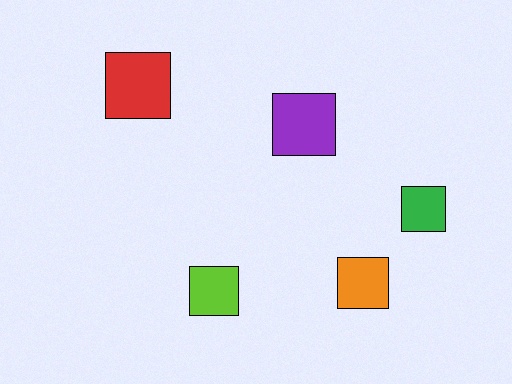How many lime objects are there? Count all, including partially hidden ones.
There is 1 lime object.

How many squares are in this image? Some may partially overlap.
There are 5 squares.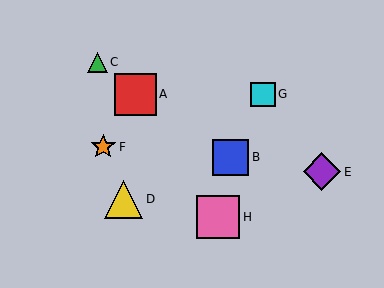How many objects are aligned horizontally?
2 objects (A, G) are aligned horizontally.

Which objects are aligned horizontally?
Objects A, G are aligned horizontally.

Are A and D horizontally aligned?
No, A is at y≈94 and D is at y≈199.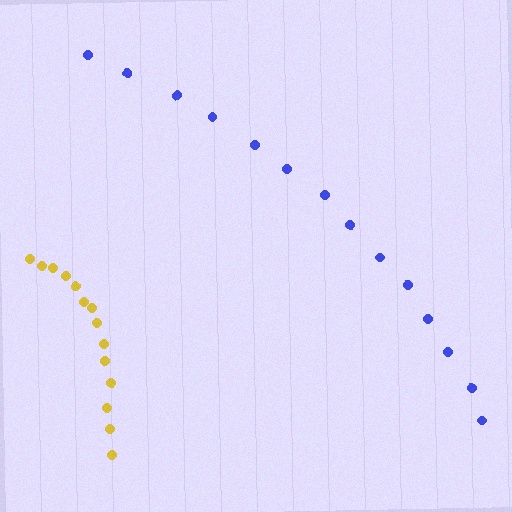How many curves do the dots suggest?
There are 2 distinct paths.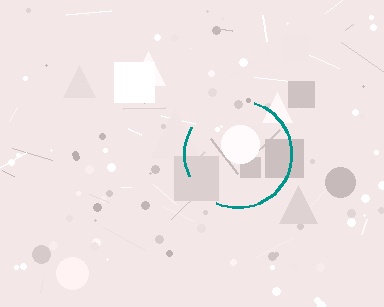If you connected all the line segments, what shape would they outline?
They would outline a circle.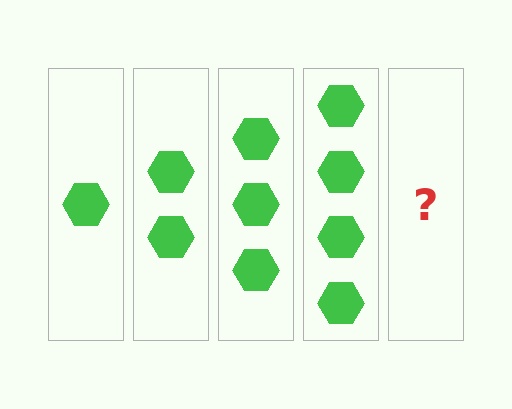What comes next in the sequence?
The next element should be 5 hexagons.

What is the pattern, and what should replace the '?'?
The pattern is that each step adds one more hexagon. The '?' should be 5 hexagons.